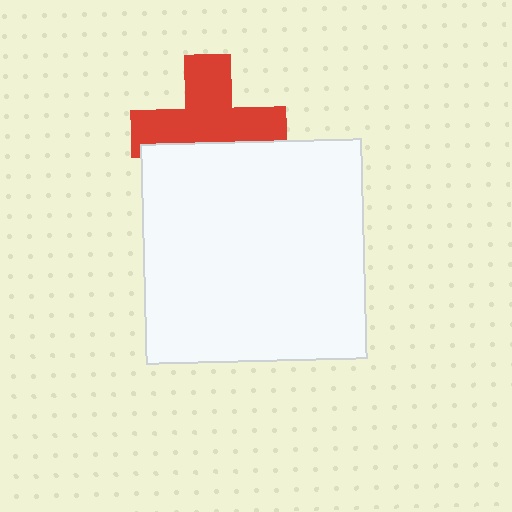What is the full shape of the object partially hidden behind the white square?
The partially hidden object is a red cross.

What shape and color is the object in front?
The object in front is a white square.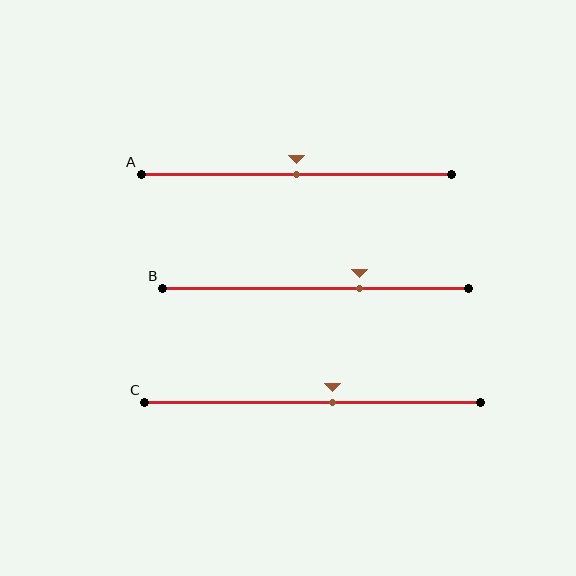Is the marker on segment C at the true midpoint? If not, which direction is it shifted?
No, the marker on segment C is shifted to the right by about 6% of the segment length.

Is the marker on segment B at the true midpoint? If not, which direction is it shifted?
No, the marker on segment B is shifted to the right by about 14% of the segment length.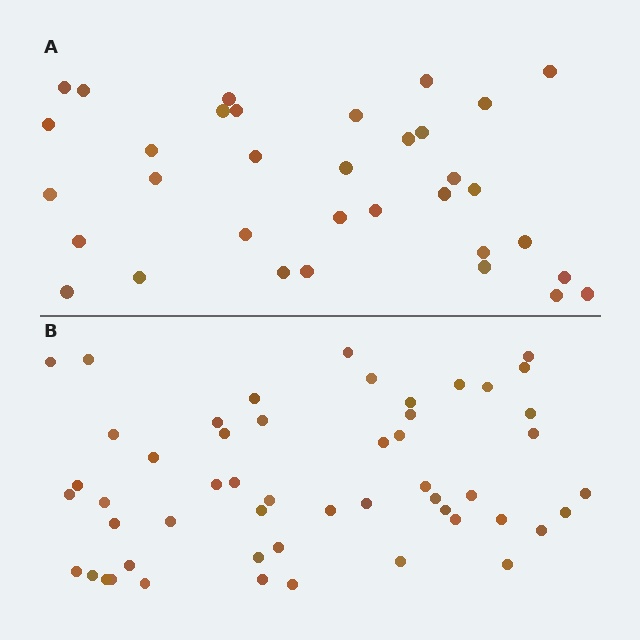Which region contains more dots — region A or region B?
Region B (the bottom region) has more dots.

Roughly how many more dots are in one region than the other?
Region B has approximately 20 more dots than region A.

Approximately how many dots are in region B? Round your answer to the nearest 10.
About 50 dots. (The exact count is 52, which rounds to 50.)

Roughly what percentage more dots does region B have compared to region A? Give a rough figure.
About 55% more.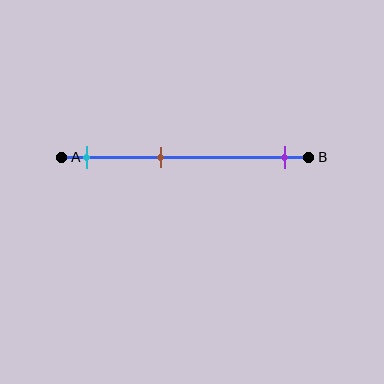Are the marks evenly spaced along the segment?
No, the marks are not evenly spaced.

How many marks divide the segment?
There are 3 marks dividing the segment.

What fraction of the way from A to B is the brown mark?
The brown mark is approximately 40% (0.4) of the way from A to B.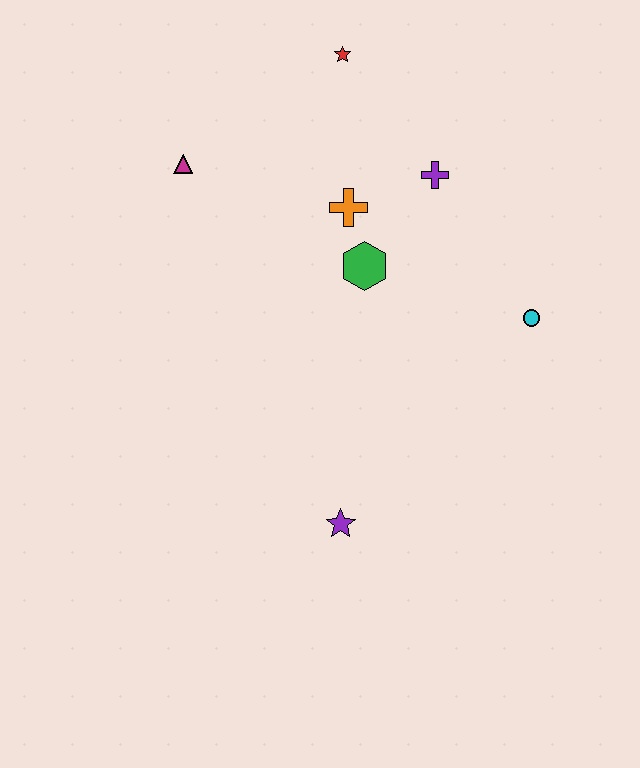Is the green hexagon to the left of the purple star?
No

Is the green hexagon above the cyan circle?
Yes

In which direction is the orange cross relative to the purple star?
The orange cross is above the purple star.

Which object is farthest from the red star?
The purple star is farthest from the red star.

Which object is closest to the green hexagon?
The orange cross is closest to the green hexagon.